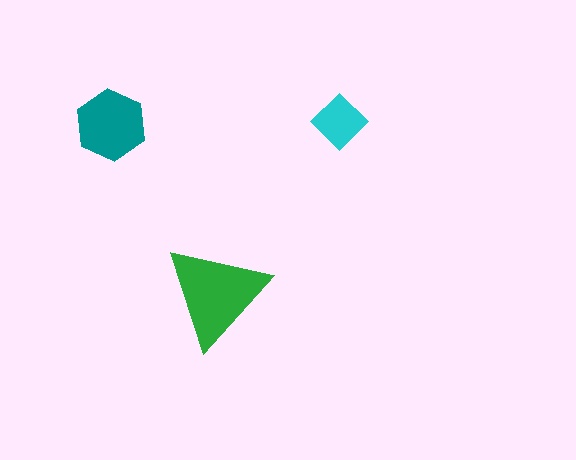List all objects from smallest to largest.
The cyan diamond, the teal hexagon, the green triangle.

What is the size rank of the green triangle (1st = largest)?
1st.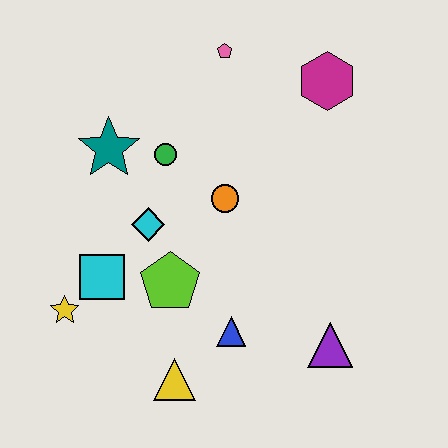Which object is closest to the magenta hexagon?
The pink pentagon is closest to the magenta hexagon.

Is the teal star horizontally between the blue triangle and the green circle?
No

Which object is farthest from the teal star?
The purple triangle is farthest from the teal star.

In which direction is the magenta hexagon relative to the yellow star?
The magenta hexagon is to the right of the yellow star.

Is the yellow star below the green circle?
Yes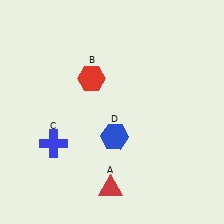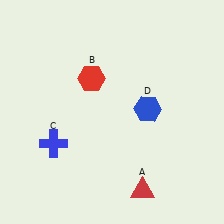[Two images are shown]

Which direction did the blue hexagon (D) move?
The blue hexagon (D) moved right.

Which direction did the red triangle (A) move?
The red triangle (A) moved right.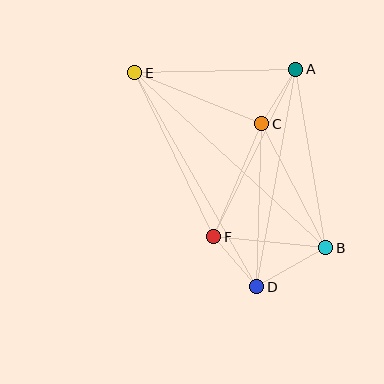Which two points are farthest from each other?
Points B and E are farthest from each other.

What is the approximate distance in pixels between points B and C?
The distance between B and C is approximately 140 pixels.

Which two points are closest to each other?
Points A and C are closest to each other.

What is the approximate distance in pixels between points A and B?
The distance between A and B is approximately 181 pixels.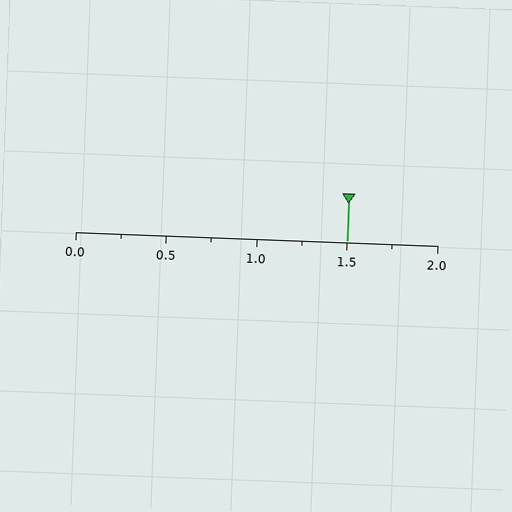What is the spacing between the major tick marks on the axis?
The major ticks are spaced 0.5 apart.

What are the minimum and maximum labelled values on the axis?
The axis runs from 0.0 to 2.0.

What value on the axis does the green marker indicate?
The marker indicates approximately 1.5.